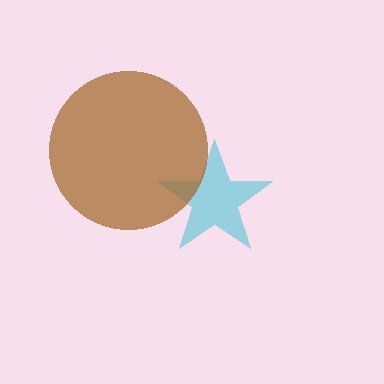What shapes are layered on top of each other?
The layered shapes are: a cyan star, a brown circle.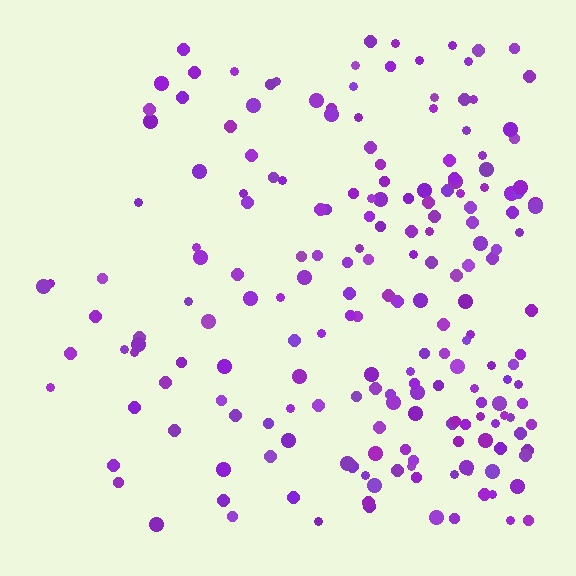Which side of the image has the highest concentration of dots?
The right.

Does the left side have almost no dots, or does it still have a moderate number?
Still a moderate number, just noticeably fewer than the right.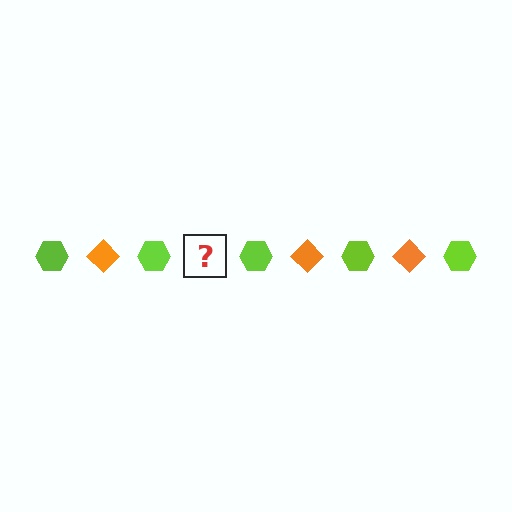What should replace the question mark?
The question mark should be replaced with an orange diamond.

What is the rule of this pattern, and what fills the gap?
The rule is that the pattern alternates between lime hexagon and orange diamond. The gap should be filled with an orange diamond.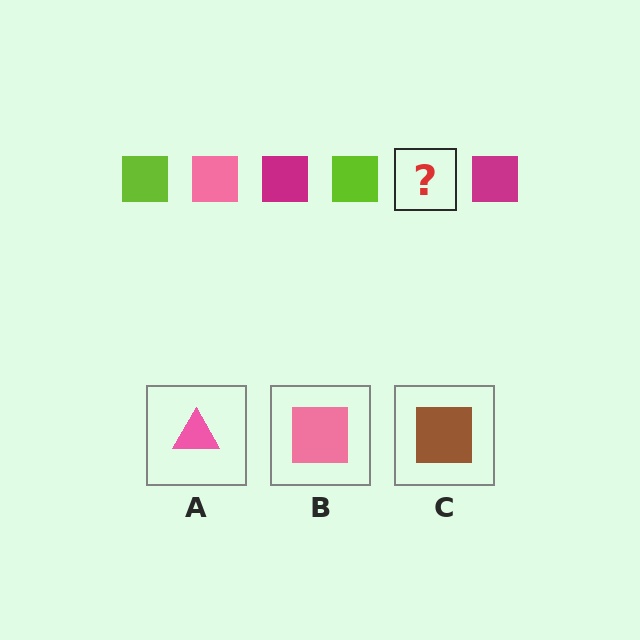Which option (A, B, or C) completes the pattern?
B.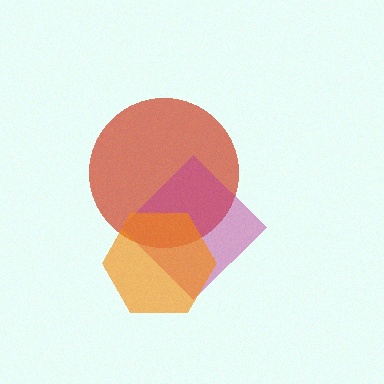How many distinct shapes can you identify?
There are 3 distinct shapes: a red circle, a magenta diamond, an orange hexagon.